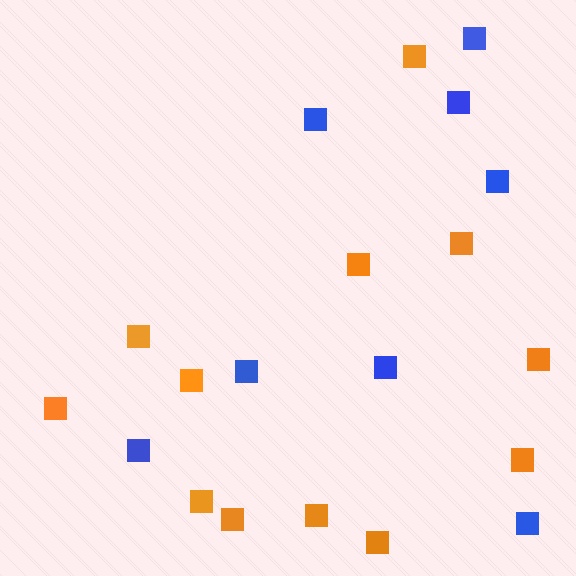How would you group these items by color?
There are 2 groups: one group of orange squares (12) and one group of blue squares (8).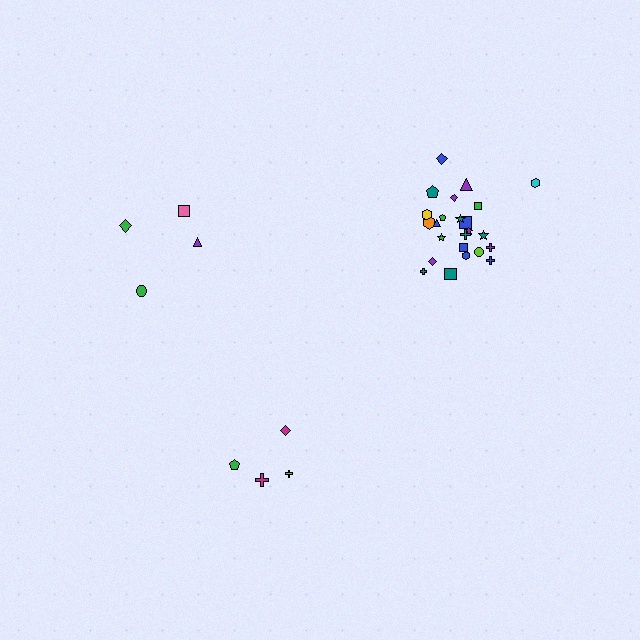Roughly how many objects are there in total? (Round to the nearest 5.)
Roughly 35 objects in total.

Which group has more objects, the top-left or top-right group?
The top-right group.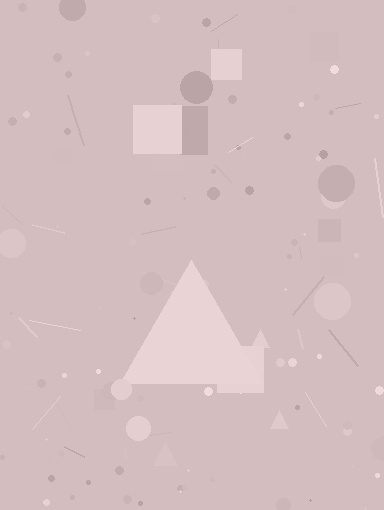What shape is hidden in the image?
A triangle is hidden in the image.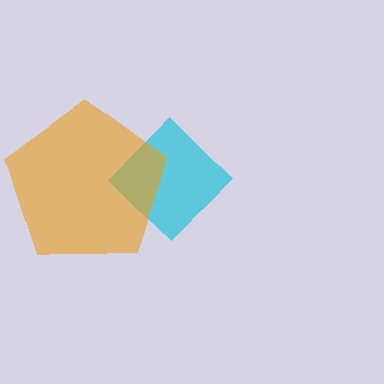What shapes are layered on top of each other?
The layered shapes are: a cyan diamond, an orange pentagon.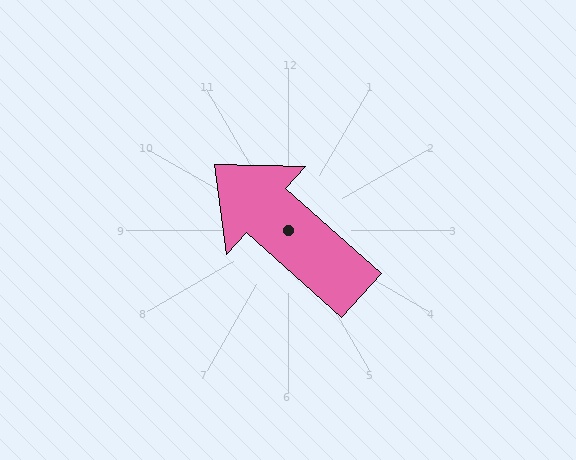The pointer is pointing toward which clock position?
Roughly 10 o'clock.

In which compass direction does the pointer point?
Northwest.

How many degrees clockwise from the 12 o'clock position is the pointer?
Approximately 312 degrees.